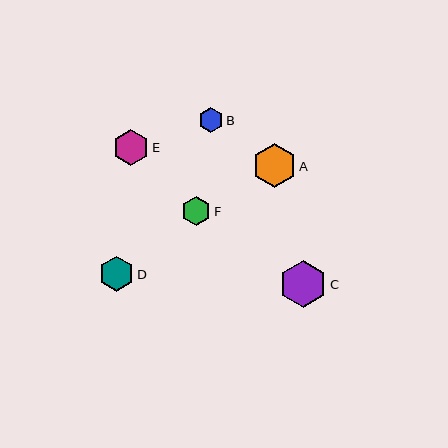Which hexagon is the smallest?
Hexagon B is the smallest with a size of approximately 24 pixels.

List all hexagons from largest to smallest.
From largest to smallest: C, A, E, D, F, B.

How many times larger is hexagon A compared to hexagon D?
Hexagon A is approximately 1.3 times the size of hexagon D.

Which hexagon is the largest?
Hexagon C is the largest with a size of approximately 47 pixels.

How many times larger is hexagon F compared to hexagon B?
Hexagon F is approximately 1.2 times the size of hexagon B.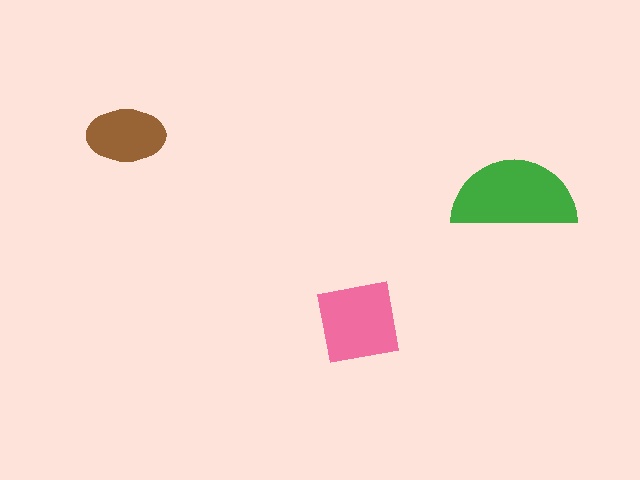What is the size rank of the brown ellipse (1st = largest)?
3rd.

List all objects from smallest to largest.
The brown ellipse, the pink square, the green semicircle.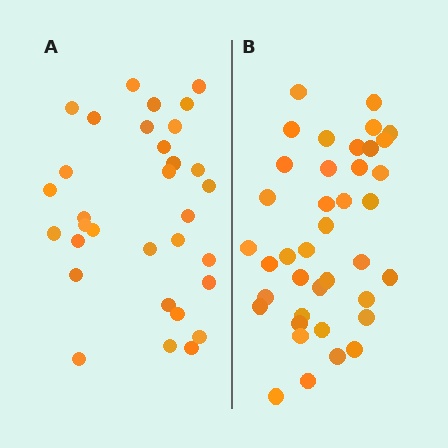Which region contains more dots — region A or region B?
Region B (the right region) has more dots.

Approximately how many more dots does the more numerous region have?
Region B has roughly 8 or so more dots than region A.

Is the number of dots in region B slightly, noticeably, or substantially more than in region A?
Region B has only slightly more — the two regions are fairly close. The ratio is roughly 1.2 to 1.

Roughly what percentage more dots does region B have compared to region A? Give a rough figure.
About 20% more.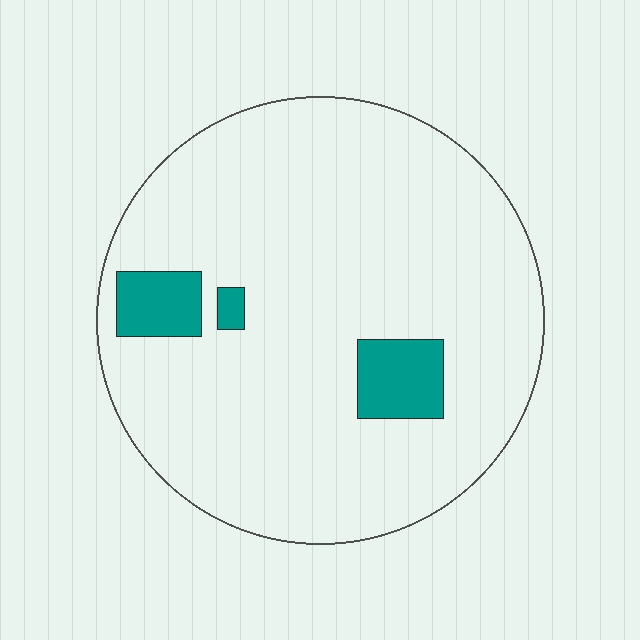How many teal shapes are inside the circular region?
3.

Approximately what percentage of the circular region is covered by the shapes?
Approximately 10%.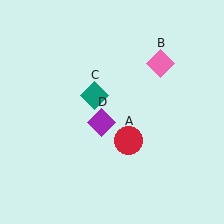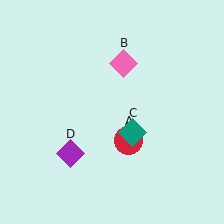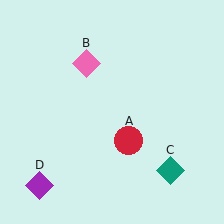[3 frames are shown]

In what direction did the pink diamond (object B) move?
The pink diamond (object B) moved left.